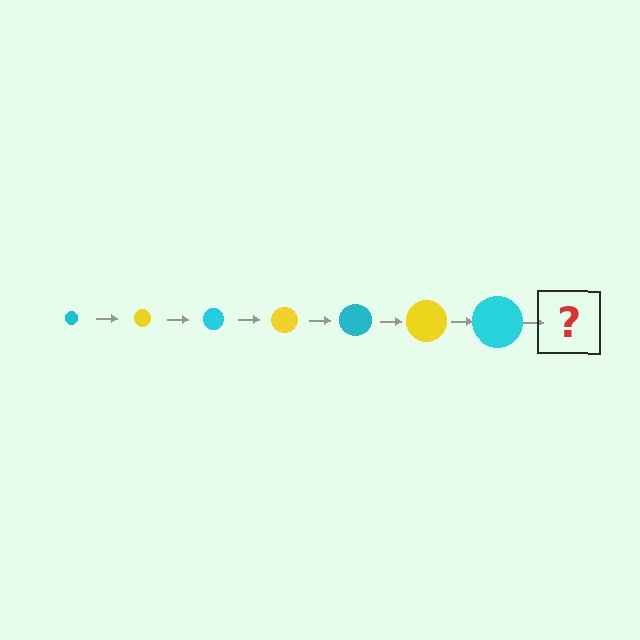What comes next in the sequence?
The next element should be a yellow circle, larger than the previous one.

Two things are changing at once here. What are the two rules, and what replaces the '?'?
The two rules are that the circle grows larger each step and the color cycles through cyan and yellow. The '?' should be a yellow circle, larger than the previous one.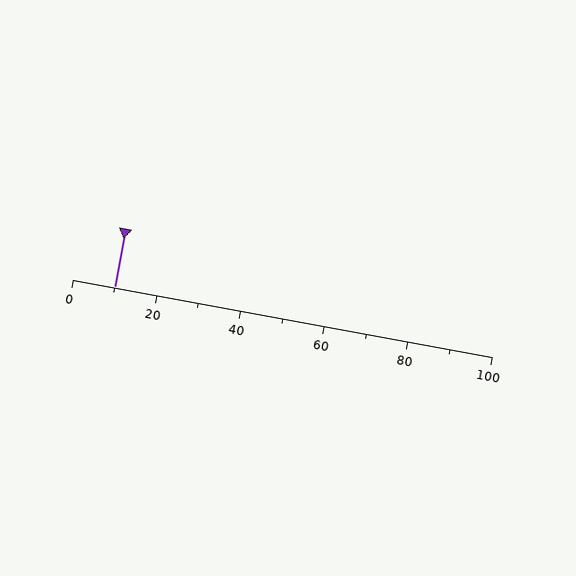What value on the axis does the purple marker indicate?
The marker indicates approximately 10.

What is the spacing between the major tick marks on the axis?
The major ticks are spaced 20 apart.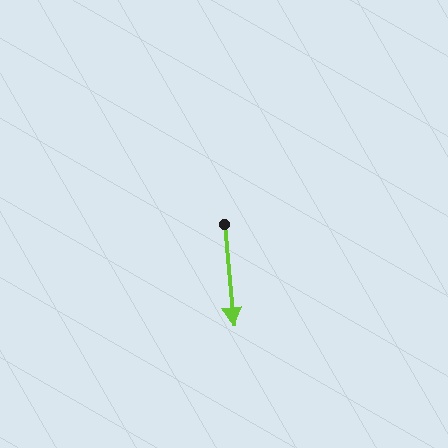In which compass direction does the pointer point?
South.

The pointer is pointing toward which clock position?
Roughly 6 o'clock.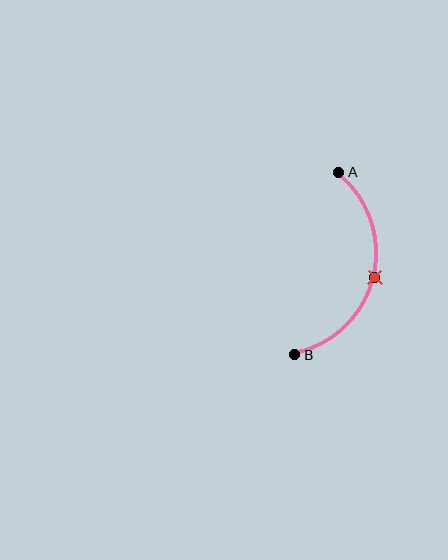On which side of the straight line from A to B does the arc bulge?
The arc bulges to the right of the straight line connecting A and B.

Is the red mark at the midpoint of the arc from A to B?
Yes. The red mark lies on the arc at equal arc-length from both A and B — it is the arc midpoint.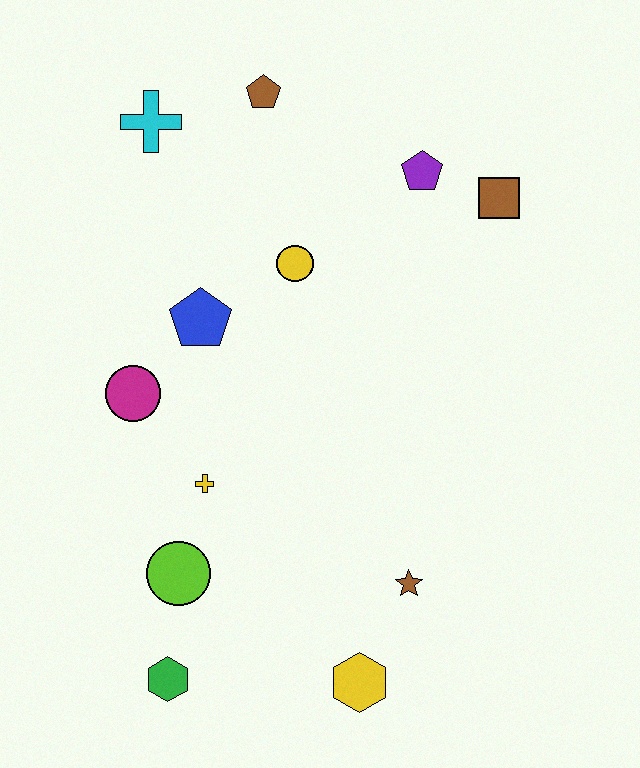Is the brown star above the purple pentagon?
No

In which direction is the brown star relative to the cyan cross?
The brown star is below the cyan cross.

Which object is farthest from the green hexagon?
The brown pentagon is farthest from the green hexagon.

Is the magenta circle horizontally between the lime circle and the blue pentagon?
No